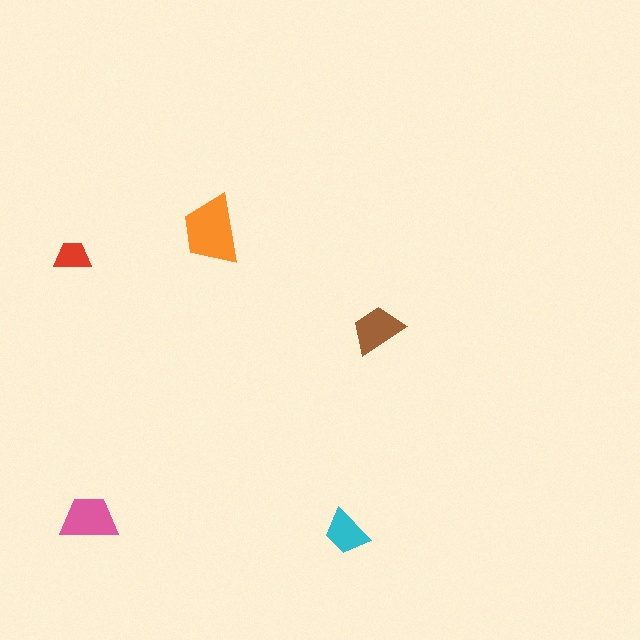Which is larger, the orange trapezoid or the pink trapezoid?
The orange one.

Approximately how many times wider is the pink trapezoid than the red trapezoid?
About 1.5 times wider.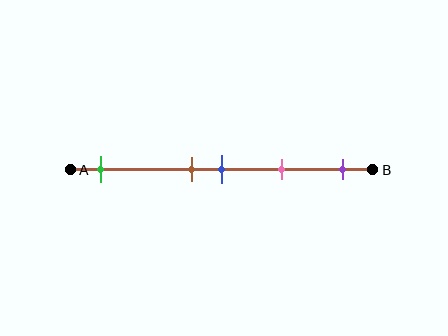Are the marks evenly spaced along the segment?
No, the marks are not evenly spaced.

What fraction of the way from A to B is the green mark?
The green mark is approximately 10% (0.1) of the way from A to B.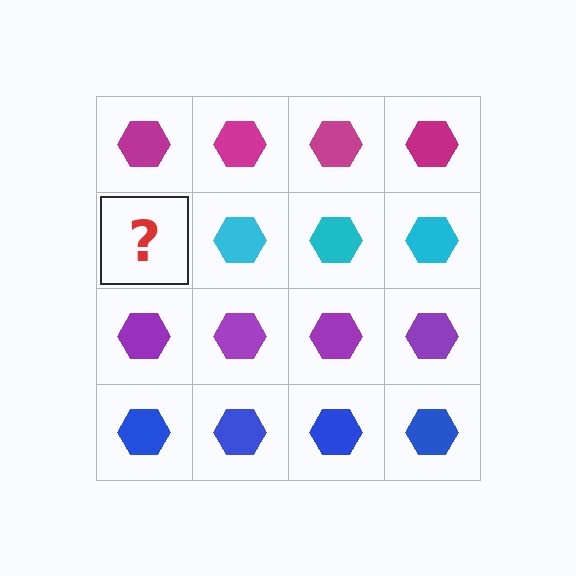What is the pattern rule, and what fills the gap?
The rule is that each row has a consistent color. The gap should be filled with a cyan hexagon.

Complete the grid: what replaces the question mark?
The question mark should be replaced with a cyan hexagon.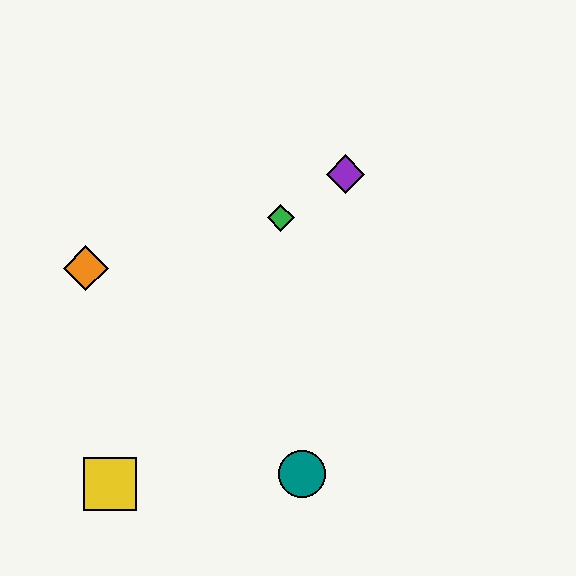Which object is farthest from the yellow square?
The purple diamond is farthest from the yellow square.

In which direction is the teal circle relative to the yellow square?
The teal circle is to the right of the yellow square.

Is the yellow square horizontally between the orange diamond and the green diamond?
Yes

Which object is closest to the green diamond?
The purple diamond is closest to the green diamond.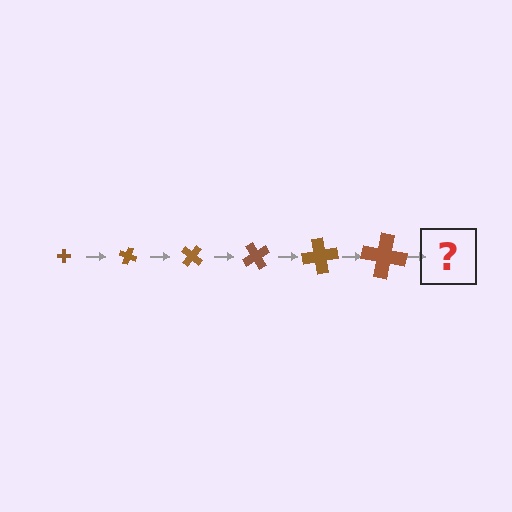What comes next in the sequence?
The next element should be a cross, larger than the previous one and rotated 120 degrees from the start.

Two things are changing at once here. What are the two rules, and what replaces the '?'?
The two rules are that the cross grows larger each step and it rotates 20 degrees each step. The '?' should be a cross, larger than the previous one and rotated 120 degrees from the start.